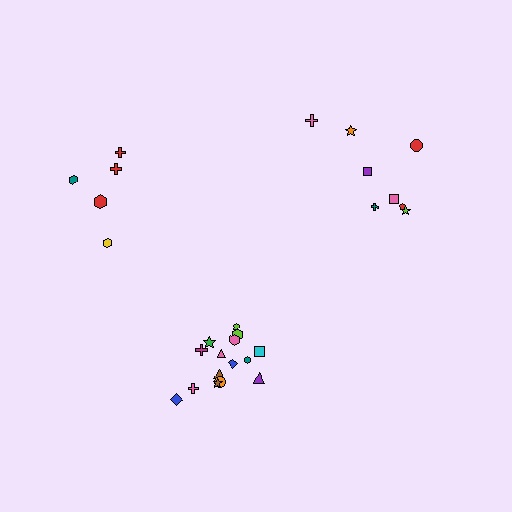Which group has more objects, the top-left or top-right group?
The top-right group.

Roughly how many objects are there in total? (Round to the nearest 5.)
Roughly 30 objects in total.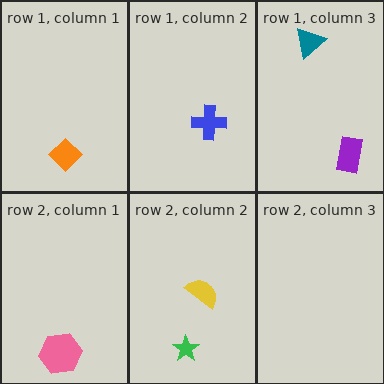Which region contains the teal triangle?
The row 1, column 3 region.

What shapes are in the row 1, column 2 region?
The blue cross.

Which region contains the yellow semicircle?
The row 2, column 2 region.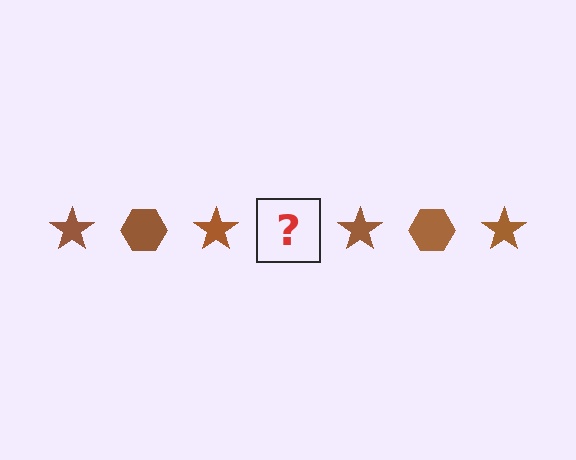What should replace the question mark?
The question mark should be replaced with a brown hexagon.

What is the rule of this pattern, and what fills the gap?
The rule is that the pattern cycles through star, hexagon shapes in brown. The gap should be filled with a brown hexagon.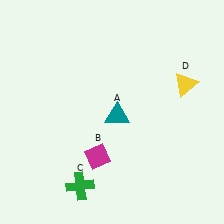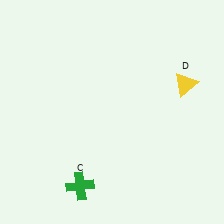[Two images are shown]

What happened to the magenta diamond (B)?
The magenta diamond (B) was removed in Image 2. It was in the bottom-left area of Image 1.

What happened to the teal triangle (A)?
The teal triangle (A) was removed in Image 2. It was in the bottom-right area of Image 1.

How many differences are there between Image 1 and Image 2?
There are 2 differences between the two images.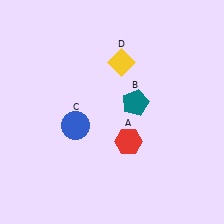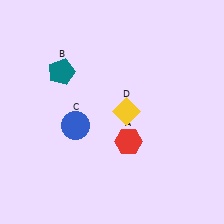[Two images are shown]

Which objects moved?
The objects that moved are: the teal pentagon (B), the yellow diamond (D).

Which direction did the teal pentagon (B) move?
The teal pentagon (B) moved left.